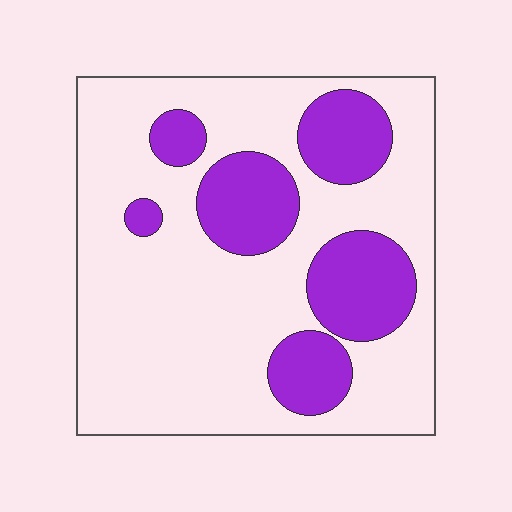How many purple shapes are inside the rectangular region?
6.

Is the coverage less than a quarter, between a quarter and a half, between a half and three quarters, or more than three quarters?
Between a quarter and a half.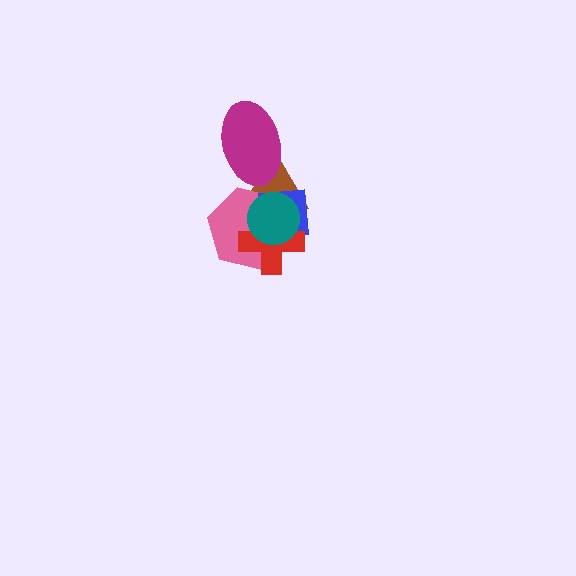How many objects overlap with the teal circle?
4 objects overlap with the teal circle.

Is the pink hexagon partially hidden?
Yes, it is partially covered by another shape.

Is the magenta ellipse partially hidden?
No, no other shape covers it.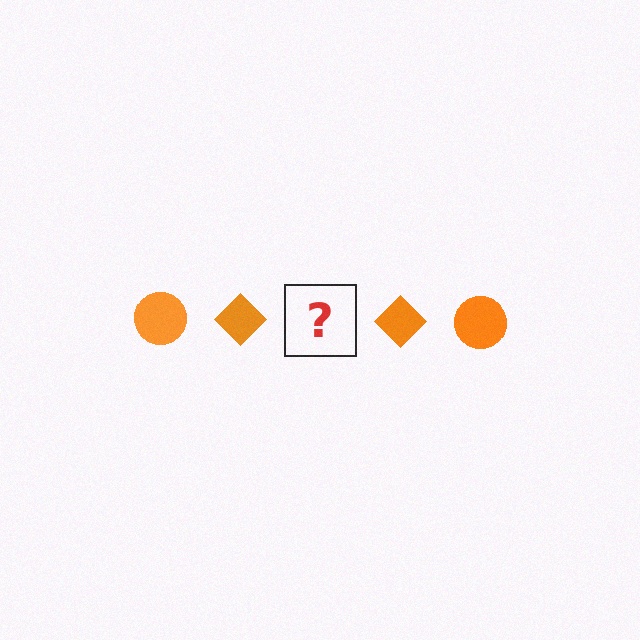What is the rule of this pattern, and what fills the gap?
The rule is that the pattern cycles through circle, diamond shapes in orange. The gap should be filled with an orange circle.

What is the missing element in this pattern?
The missing element is an orange circle.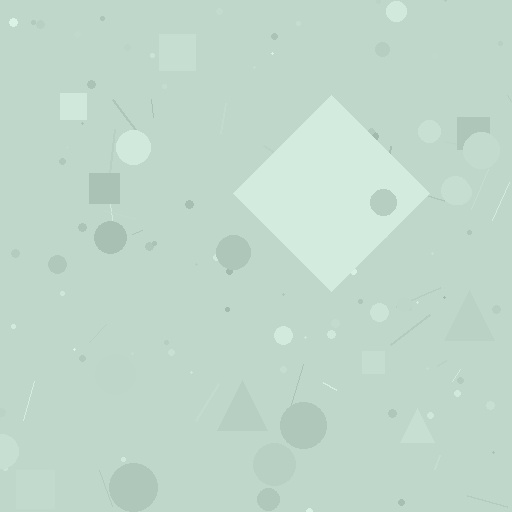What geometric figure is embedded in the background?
A diamond is embedded in the background.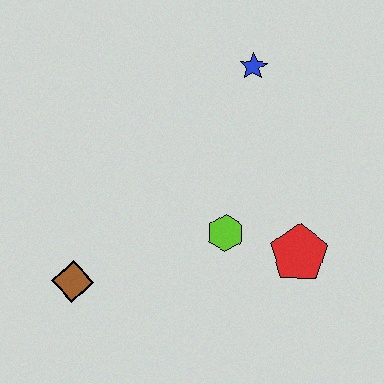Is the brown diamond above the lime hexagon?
No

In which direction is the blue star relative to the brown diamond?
The blue star is above the brown diamond.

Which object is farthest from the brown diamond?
The blue star is farthest from the brown diamond.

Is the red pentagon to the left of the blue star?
No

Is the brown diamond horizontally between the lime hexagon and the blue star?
No